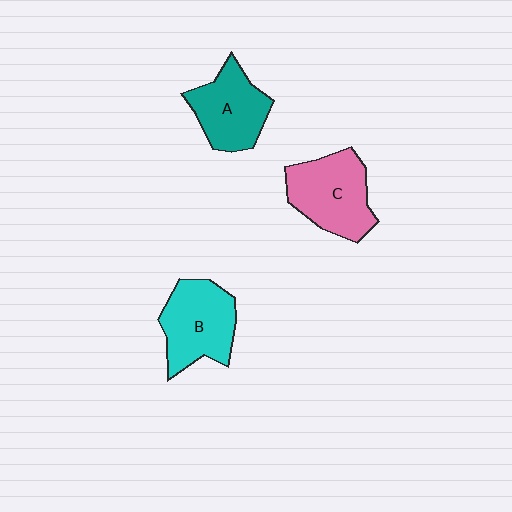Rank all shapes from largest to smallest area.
From largest to smallest: C (pink), B (cyan), A (teal).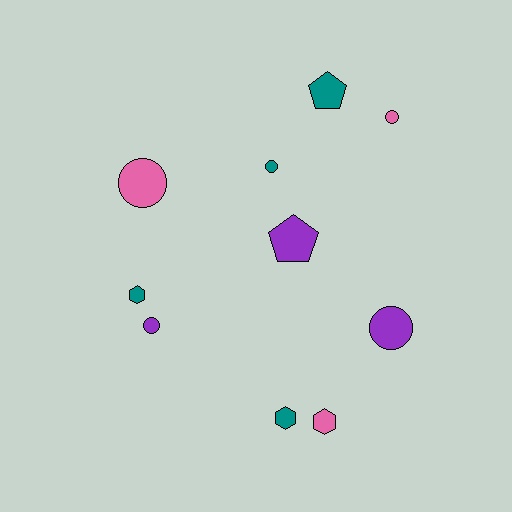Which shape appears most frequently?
Circle, with 5 objects.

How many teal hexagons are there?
There are 2 teal hexagons.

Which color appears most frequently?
Teal, with 4 objects.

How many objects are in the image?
There are 10 objects.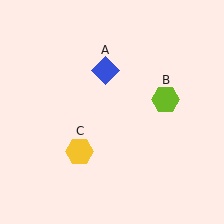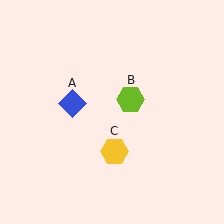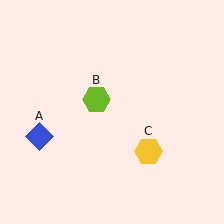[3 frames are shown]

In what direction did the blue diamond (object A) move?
The blue diamond (object A) moved down and to the left.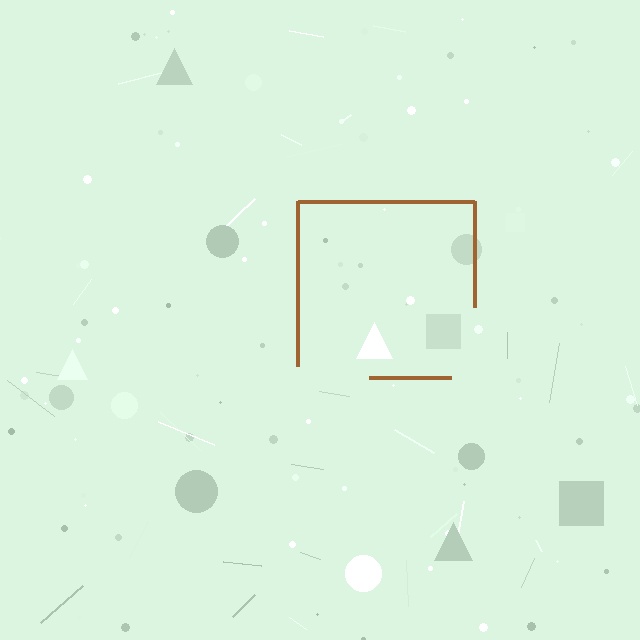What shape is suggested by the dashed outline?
The dashed outline suggests a square.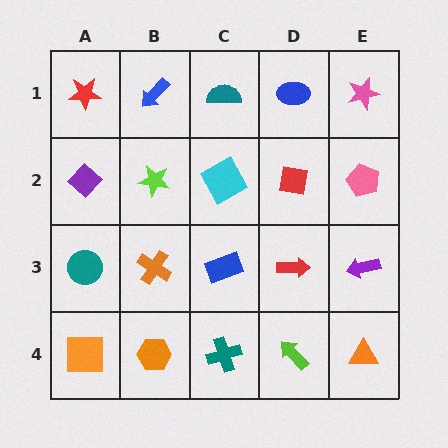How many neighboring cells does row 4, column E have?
2.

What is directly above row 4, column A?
A teal circle.